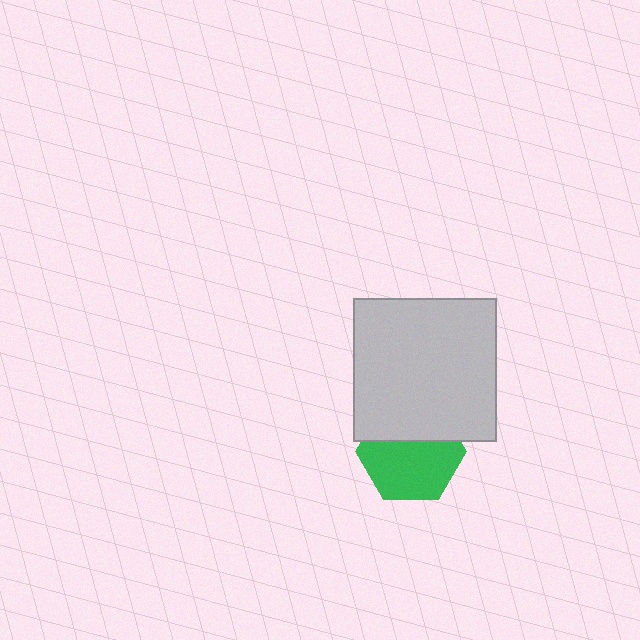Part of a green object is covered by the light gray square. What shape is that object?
It is a hexagon.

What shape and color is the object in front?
The object in front is a light gray square.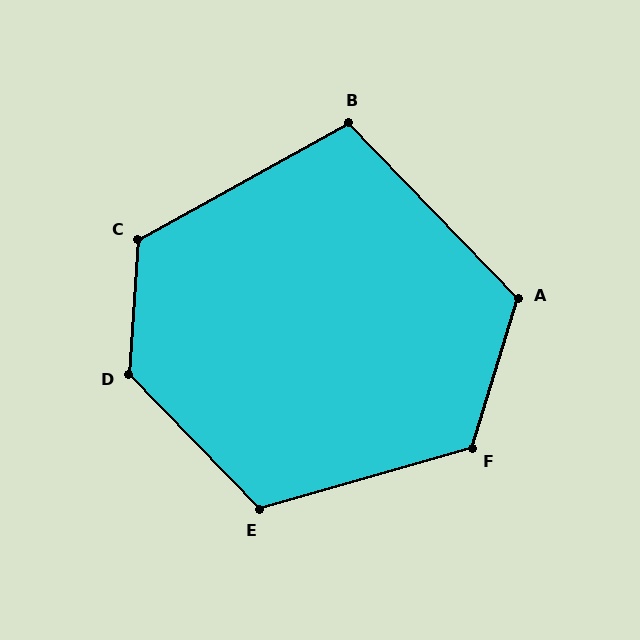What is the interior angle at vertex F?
Approximately 123 degrees (obtuse).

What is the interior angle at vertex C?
Approximately 123 degrees (obtuse).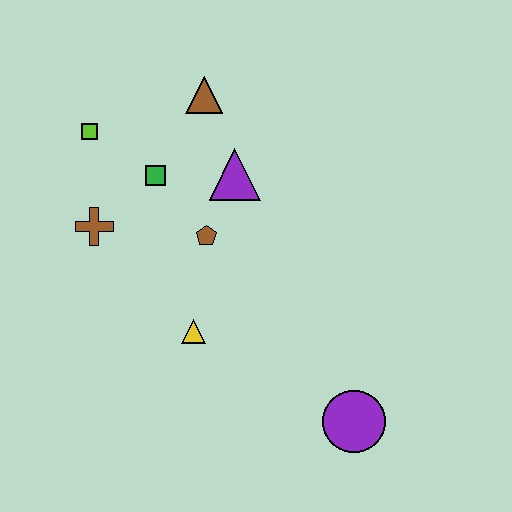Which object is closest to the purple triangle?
The brown pentagon is closest to the purple triangle.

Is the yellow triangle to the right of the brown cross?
Yes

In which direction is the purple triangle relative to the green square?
The purple triangle is to the right of the green square.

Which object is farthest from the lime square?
The purple circle is farthest from the lime square.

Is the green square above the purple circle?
Yes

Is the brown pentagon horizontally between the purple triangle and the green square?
Yes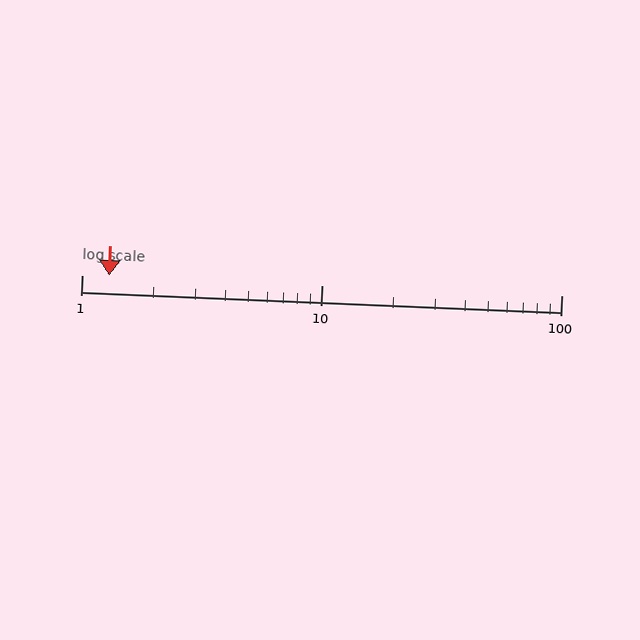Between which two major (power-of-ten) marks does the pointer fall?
The pointer is between 1 and 10.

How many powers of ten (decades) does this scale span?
The scale spans 2 decades, from 1 to 100.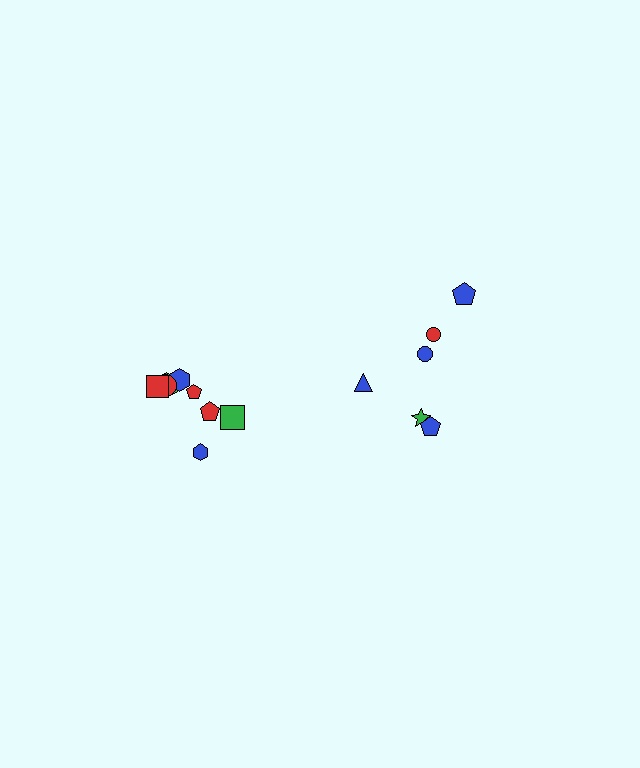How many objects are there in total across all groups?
There are 14 objects.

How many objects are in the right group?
There are 6 objects.